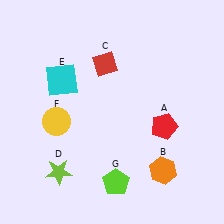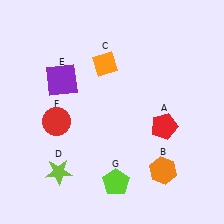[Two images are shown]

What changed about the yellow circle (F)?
In Image 1, F is yellow. In Image 2, it changed to red.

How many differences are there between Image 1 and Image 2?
There are 3 differences between the two images.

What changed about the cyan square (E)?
In Image 1, E is cyan. In Image 2, it changed to purple.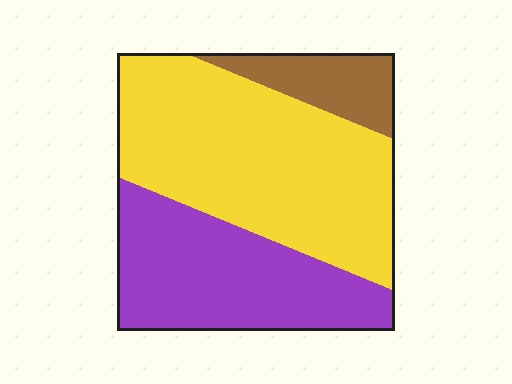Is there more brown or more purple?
Purple.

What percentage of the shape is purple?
Purple takes up about one third (1/3) of the shape.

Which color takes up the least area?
Brown, at roughly 10%.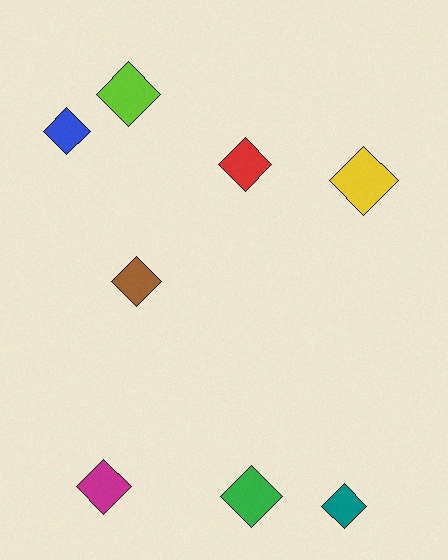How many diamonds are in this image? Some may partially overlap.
There are 8 diamonds.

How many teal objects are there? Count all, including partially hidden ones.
There is 1 teal object.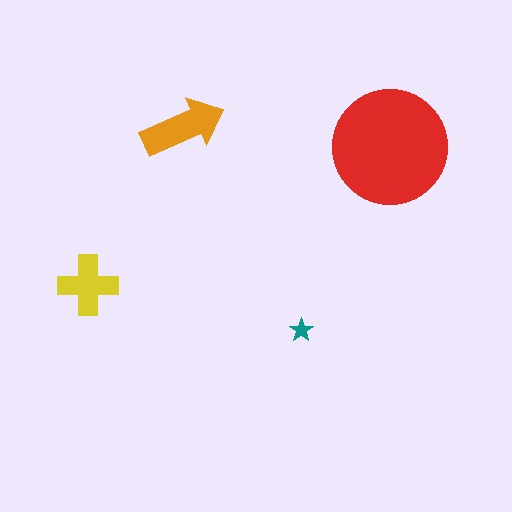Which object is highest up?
The orange arrow is topmost.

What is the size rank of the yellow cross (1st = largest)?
3rd.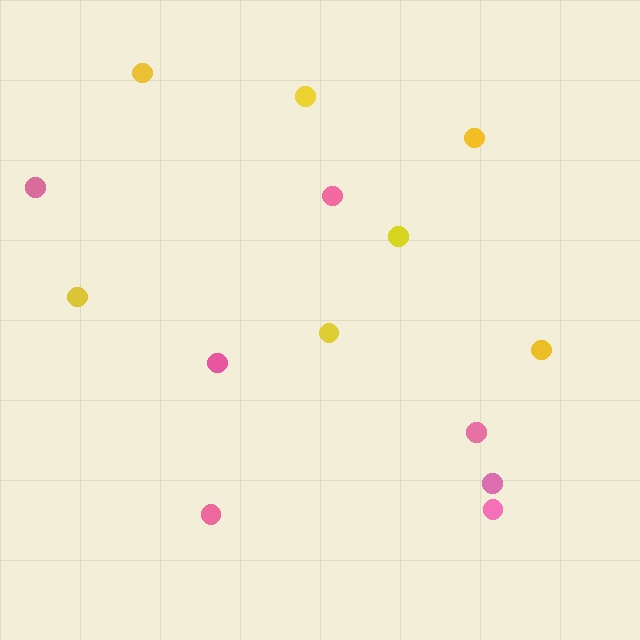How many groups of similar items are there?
There are 2 groups: one group of yellow circles (7) and one group of pink circles (7).